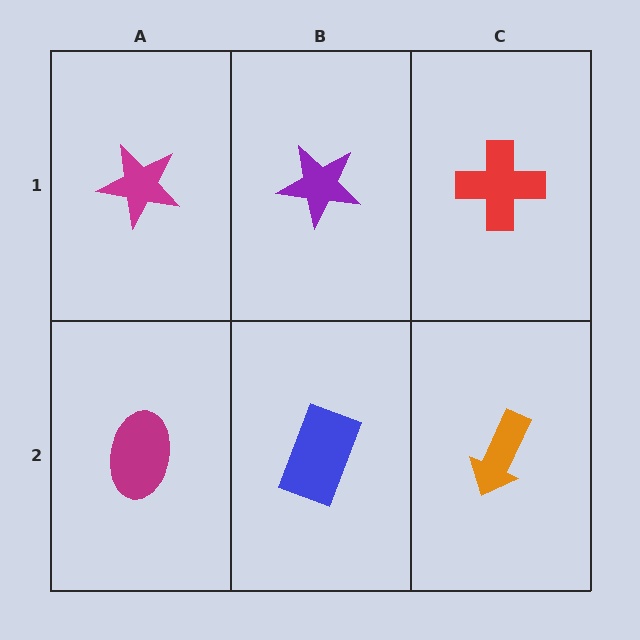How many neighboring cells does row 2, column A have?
2.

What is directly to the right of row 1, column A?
A purple star.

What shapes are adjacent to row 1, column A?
A magenta ellipse (row 2, column A), a purple star (row 1, column B).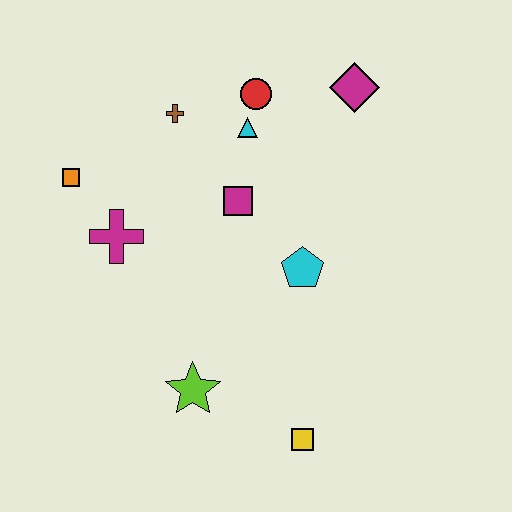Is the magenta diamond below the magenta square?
No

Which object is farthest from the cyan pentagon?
The orange square is farthest from the cyan pentagon.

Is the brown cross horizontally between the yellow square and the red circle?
No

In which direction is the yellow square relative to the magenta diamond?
The yellow square is below the magenta diamond.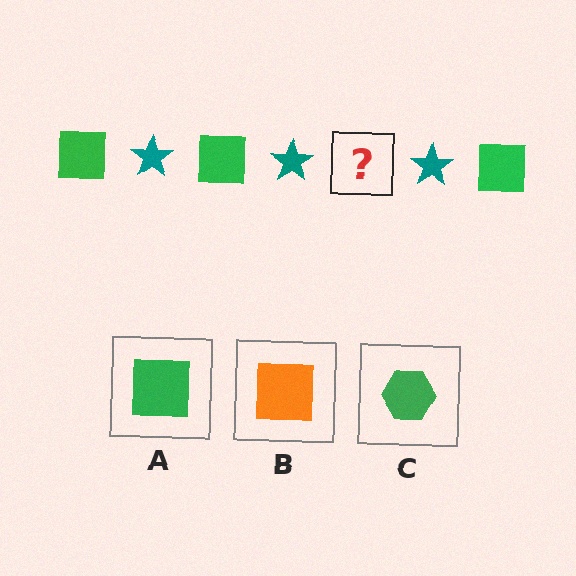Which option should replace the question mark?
Option A.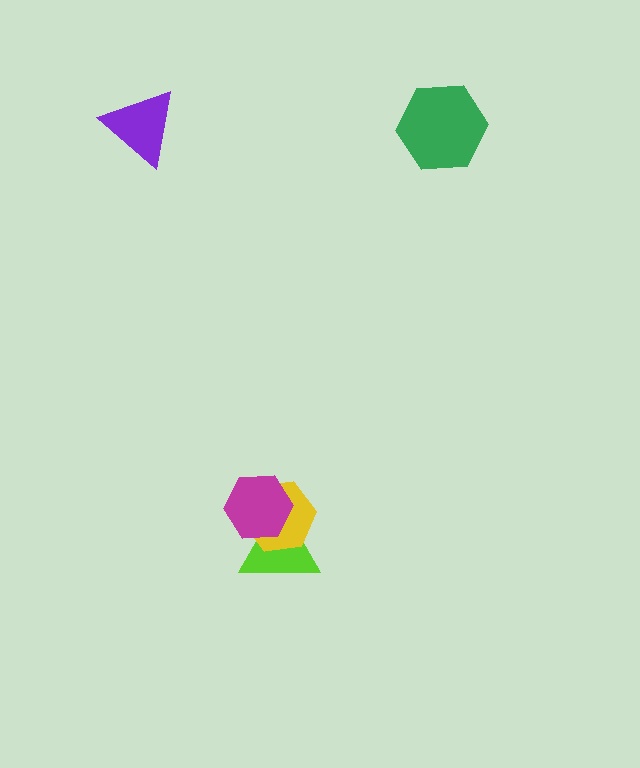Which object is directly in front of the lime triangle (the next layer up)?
The yellow hexagon is directly in front of the lime triangle.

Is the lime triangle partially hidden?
Yes, it is partially covered by another shape.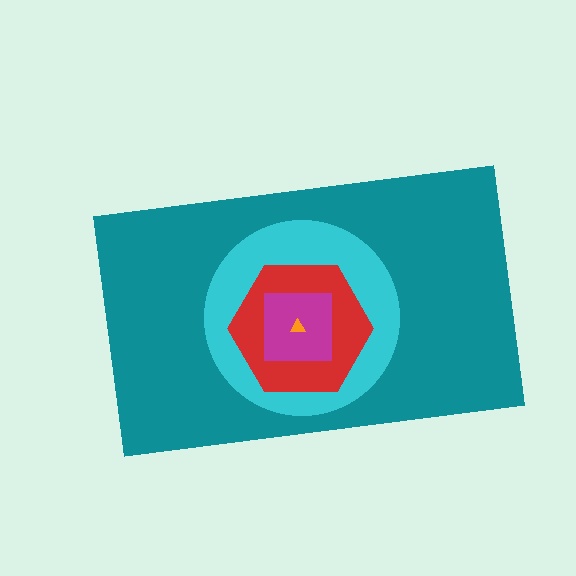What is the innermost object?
The orange triangle.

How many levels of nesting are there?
5.